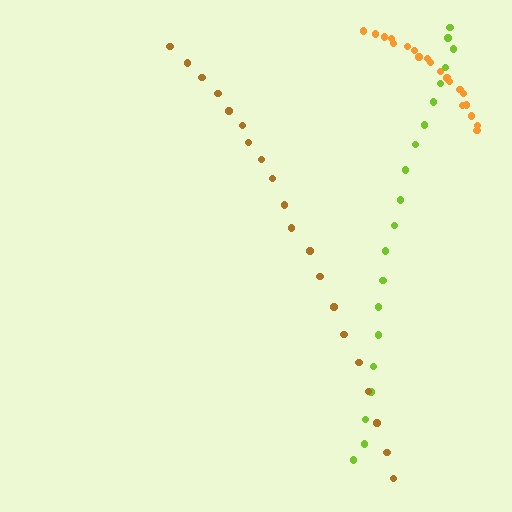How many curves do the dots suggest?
There are 3 distinct paths.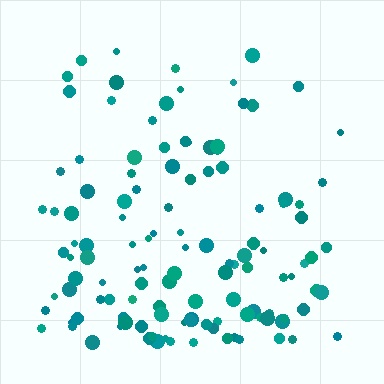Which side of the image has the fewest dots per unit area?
The top.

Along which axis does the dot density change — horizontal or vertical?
Vertical.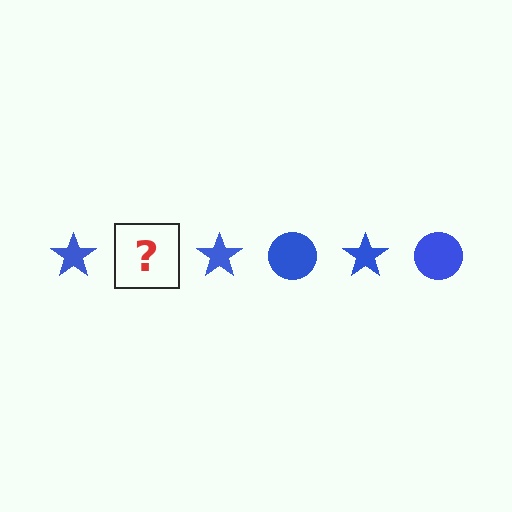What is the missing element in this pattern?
The missing element is a blue circle.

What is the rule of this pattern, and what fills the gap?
The rule is that the pattern cycles through star, circle shapes in blue. The gap should be filled with a blue circle.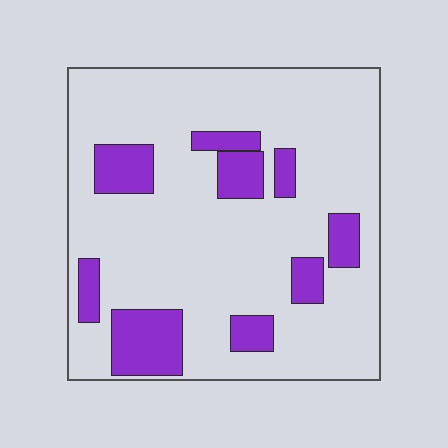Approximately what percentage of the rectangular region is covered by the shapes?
Approximately 20%.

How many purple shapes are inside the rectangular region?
9.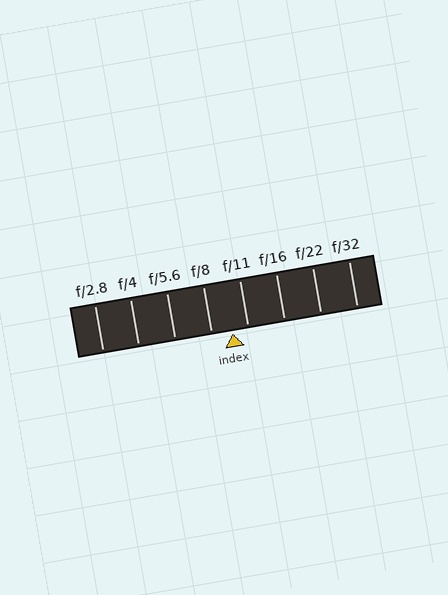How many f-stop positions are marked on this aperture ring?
There are 8 f-stop positions marked.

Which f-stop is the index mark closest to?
The index mark is closest to f/11.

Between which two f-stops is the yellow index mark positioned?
The index mark is between f/8 and f/11.